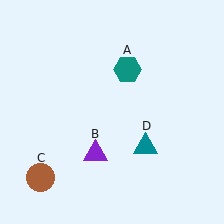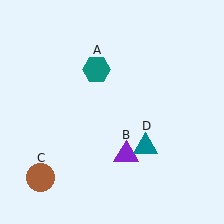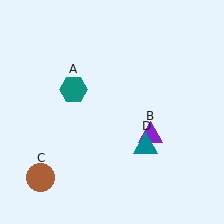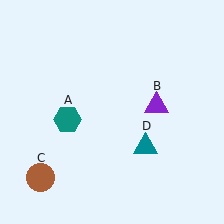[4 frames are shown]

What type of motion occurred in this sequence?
The teal hexagon (object A), purple triangle (object B) rotated counterclockwise around the center of the scene.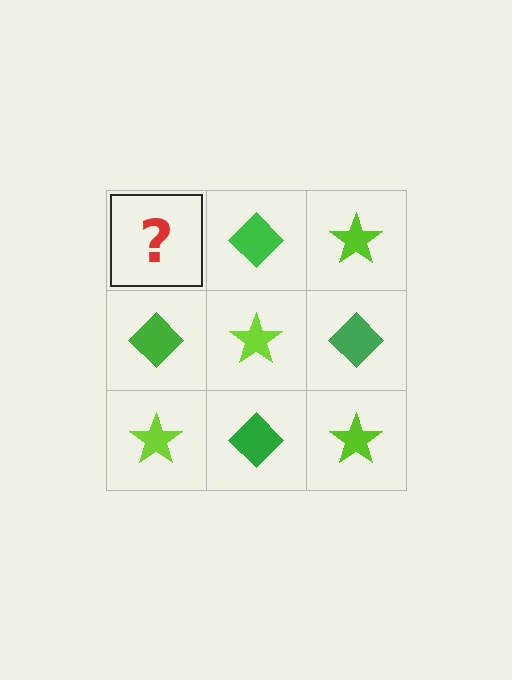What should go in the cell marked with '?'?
The missing cell should contain a lime star.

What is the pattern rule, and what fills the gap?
The rule is that it alternates lime star and green diamond in a checkerboard pattern. The gap should be filled with a lime star.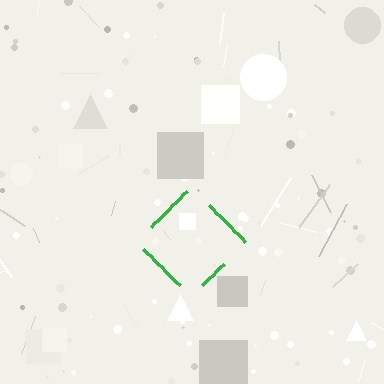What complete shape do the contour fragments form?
The contour fragments form a diamond.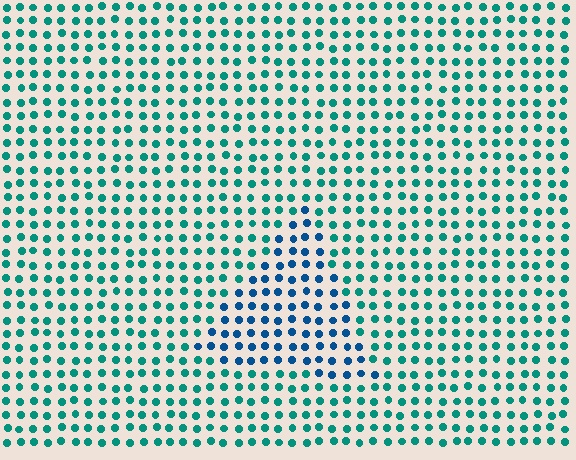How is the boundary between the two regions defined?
The boundary is defined purely by a slight shift in hue (about 37 degrees). Spacing, size, and orientation are identical on both sides.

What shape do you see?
I see a triangle.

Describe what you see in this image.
The image is filled with small teal elements in a uniform arrangement. A triangle-shaped region is visible where the elements are tinted to a slightly different hue, forming a subtle color boundary.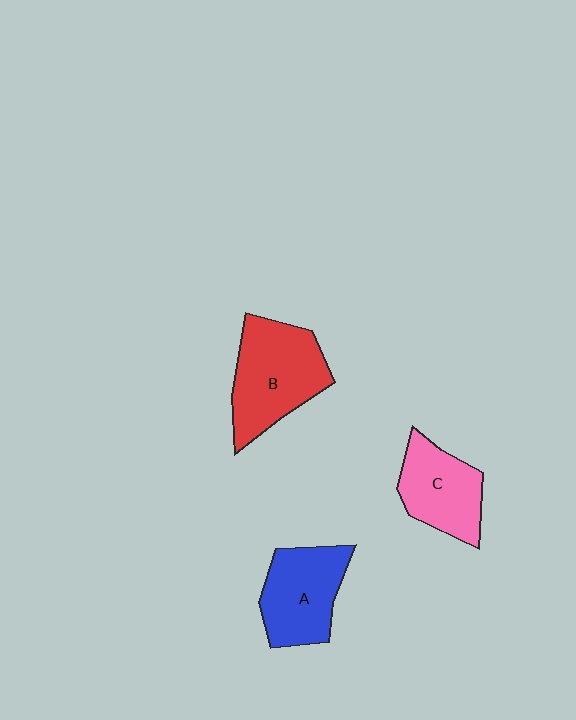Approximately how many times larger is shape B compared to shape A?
Approximately 1.2 times.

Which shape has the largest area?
Shape B (red).